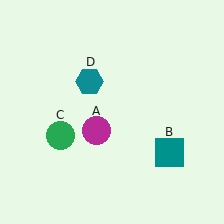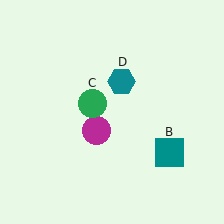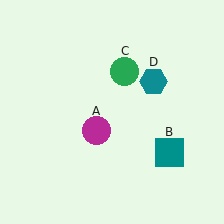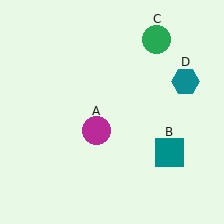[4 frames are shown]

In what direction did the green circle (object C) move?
The green circle (object C) moved up and to the right.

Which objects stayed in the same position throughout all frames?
Magenta circle (object A) and teal square (object B) remained stationary.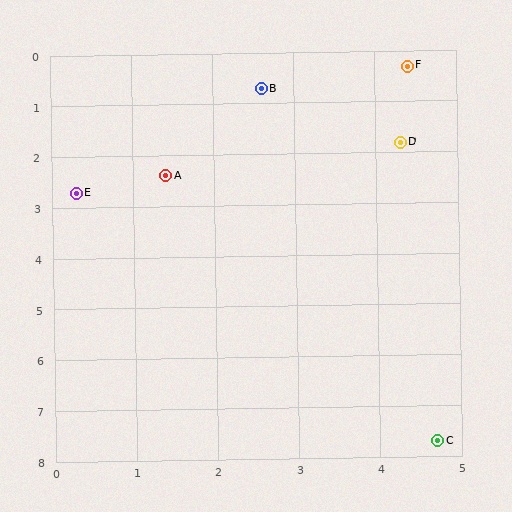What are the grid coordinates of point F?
Point F is at approximately (4.4, 0.3).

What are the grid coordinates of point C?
Point C is at approximately (4.7, 7.7).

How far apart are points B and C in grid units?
Points B and C are about 7.3 grid units apart.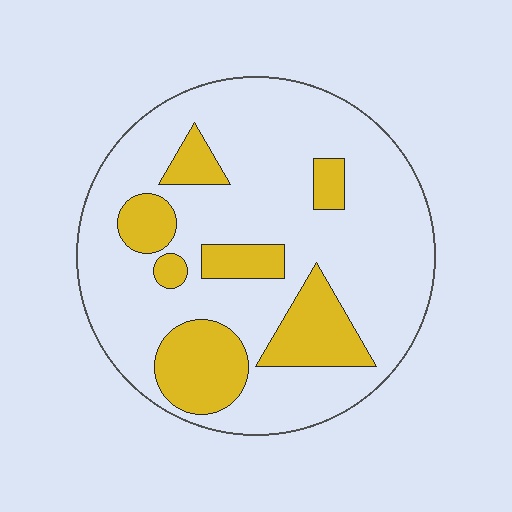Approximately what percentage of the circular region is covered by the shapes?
Approximately 25%.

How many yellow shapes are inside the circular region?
7.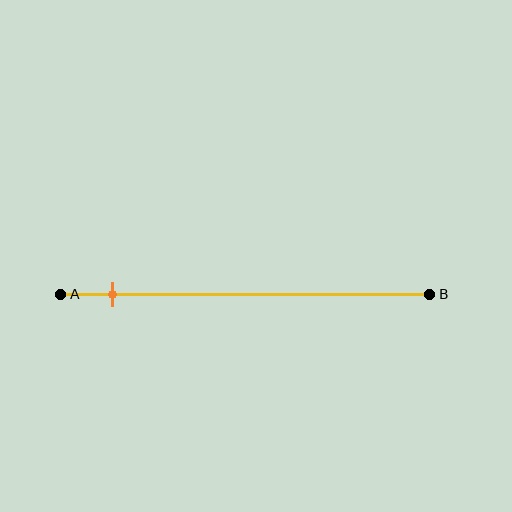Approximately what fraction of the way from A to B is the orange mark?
The orange mark is approximately 15% of the way from A to B.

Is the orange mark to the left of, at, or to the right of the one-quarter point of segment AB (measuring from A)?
The orange mark is to the left of the one-quarter point of segment AB.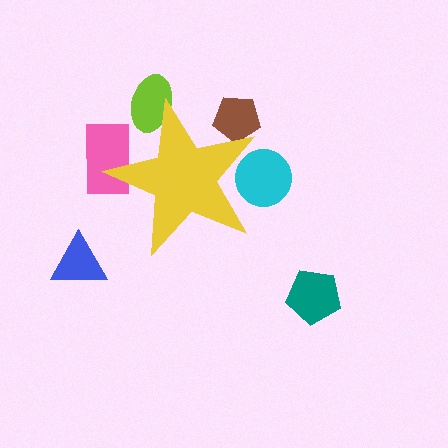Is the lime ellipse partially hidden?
Yes, the lime ellipse is partially hidden behind the yellow star.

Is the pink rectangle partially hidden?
Yes, the pink rectangle is partially hidden behind the yellow star.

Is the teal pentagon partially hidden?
No, the teal pentagon is fully visible.